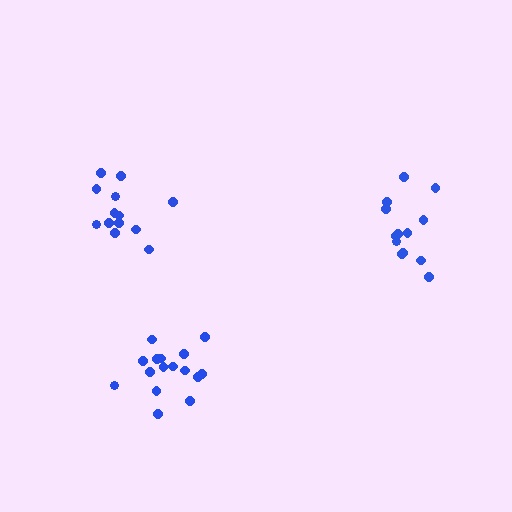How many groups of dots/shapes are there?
There are 3 groups.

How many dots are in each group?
Group 1: 13 dots, Group 2: 13 dots, Group 3: 16 dots (42 total).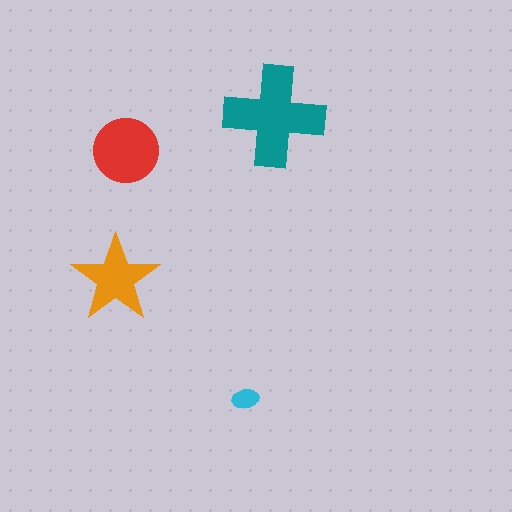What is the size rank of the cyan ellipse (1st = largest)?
4th.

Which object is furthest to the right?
The teal cross is rightmost.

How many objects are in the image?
There are 4 objects in the image.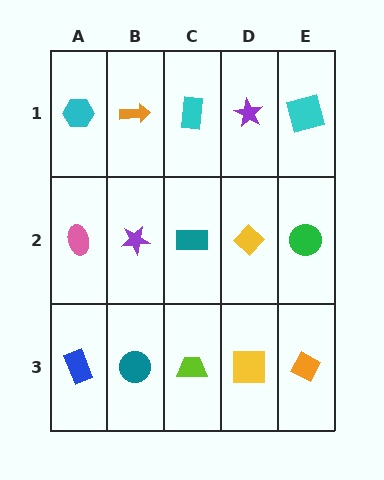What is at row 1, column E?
A cyan square.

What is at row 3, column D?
A yellow square.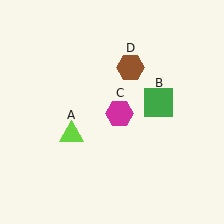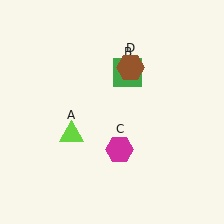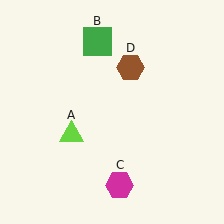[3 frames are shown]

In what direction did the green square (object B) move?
The green square (object B) moved up and to the left.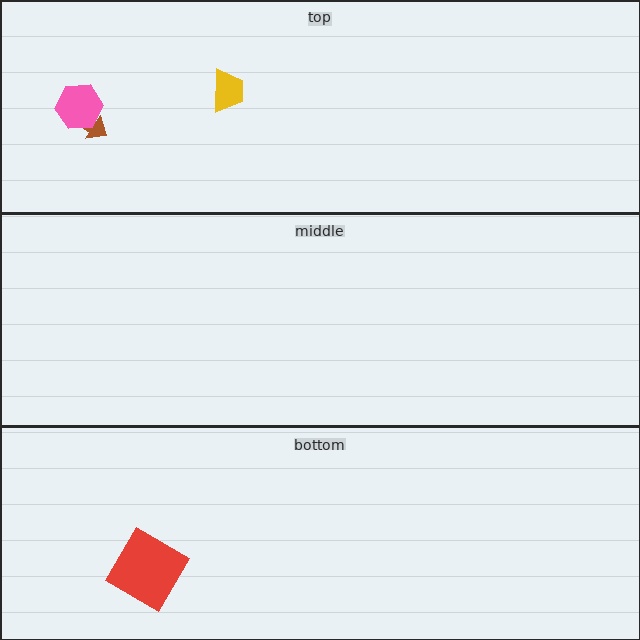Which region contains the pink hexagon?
The top region.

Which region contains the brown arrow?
The top region.